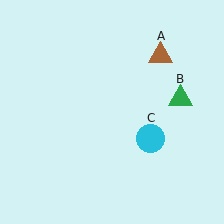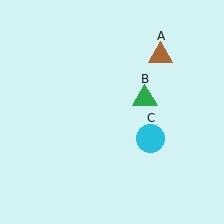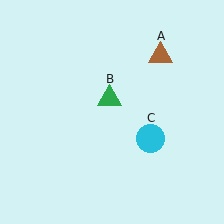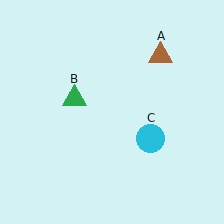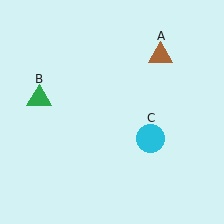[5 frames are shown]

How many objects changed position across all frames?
1 object changed position: green triangle (object B).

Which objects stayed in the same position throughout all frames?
Brown triangle (object A) and cyan circle (object C) remained stationary.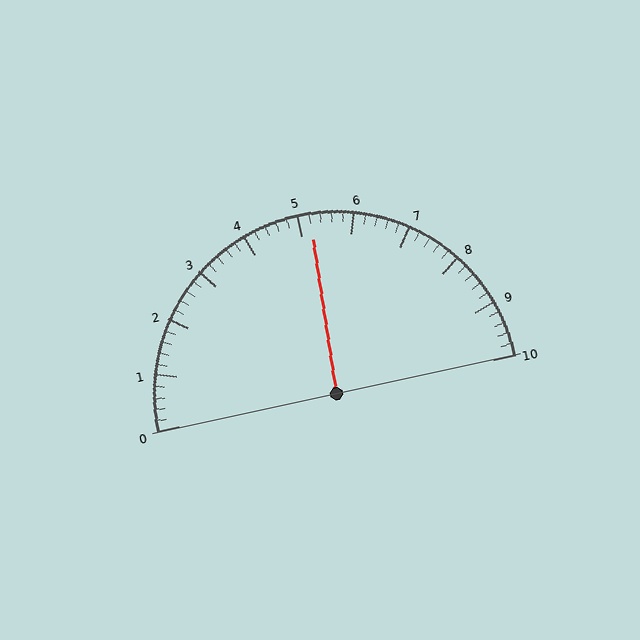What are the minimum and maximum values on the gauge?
The gauge ranges from 0 to 10.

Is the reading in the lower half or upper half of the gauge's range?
The reading is in the upper half of the range (0 to 10).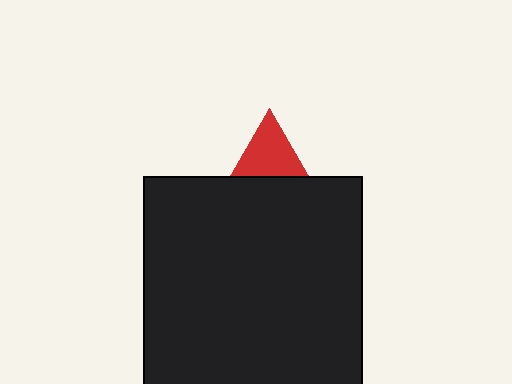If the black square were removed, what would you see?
You would see the complete red triangle.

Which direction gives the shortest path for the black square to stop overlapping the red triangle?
Moving down gives the shortest separation.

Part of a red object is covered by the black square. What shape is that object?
It is a triangle.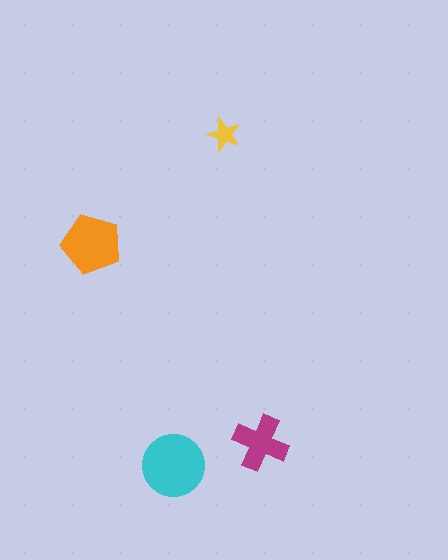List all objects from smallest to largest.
The yellow star, the magenta cross, the orange pentagon, the cyan circle.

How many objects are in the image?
There are 4 objects in the image.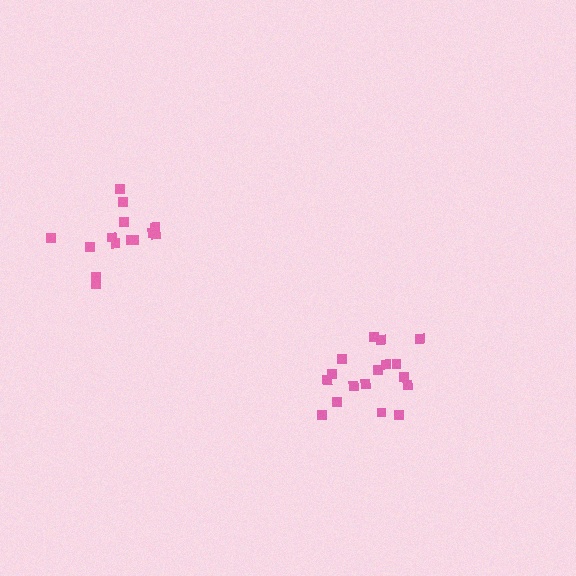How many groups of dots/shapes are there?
There are 2 groups.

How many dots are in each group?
Group 1: 18 dots, Group 2: 14 dots (32 total).